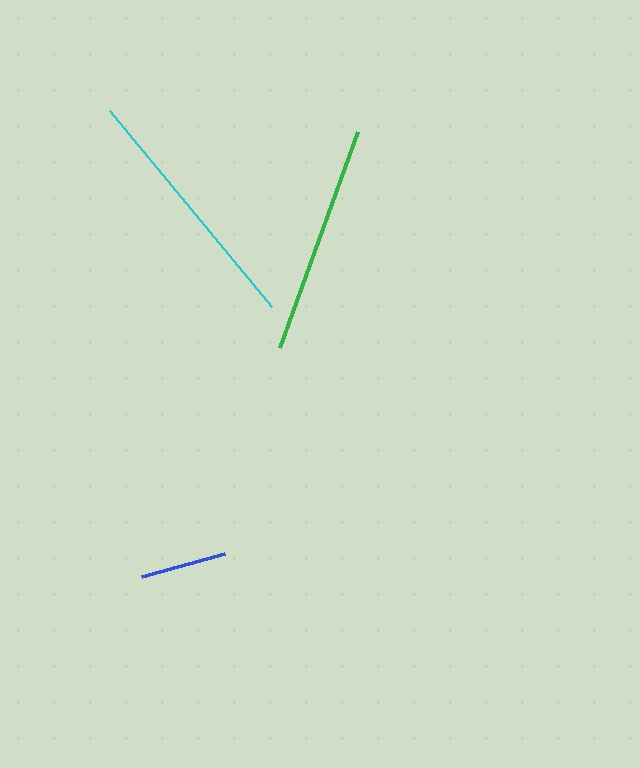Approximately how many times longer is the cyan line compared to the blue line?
The cyan line is approximately 3.0 times the length of the blue line.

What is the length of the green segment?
The green segment is approximately 230 pixels long.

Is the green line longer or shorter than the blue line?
The green line is longer than the blue line.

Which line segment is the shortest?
The blue line is the shortest at approximately 86 pixels.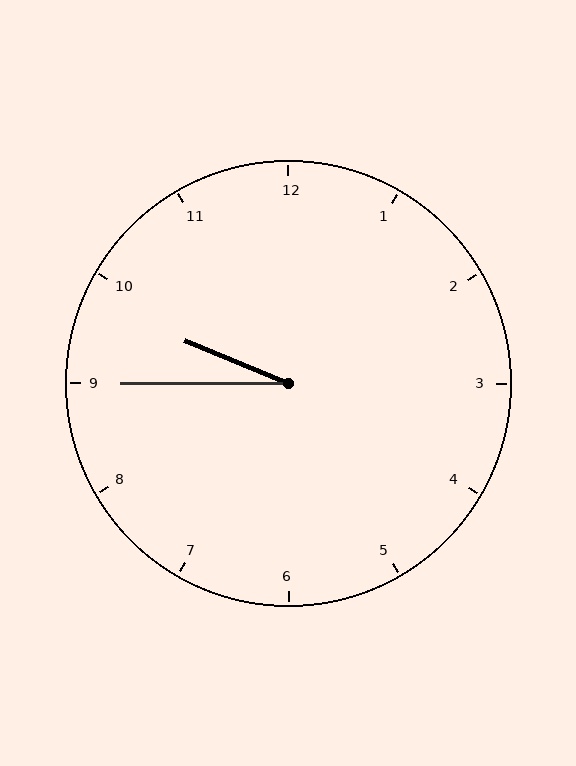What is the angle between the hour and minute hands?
Approximately 22 degrees.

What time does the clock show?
9:45.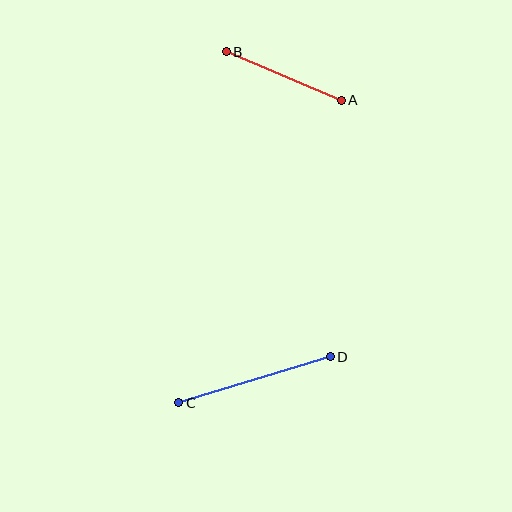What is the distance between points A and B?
The distance is approximately 125 pixels.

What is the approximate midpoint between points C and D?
The midpoint is at approximately (254, 380) pixels.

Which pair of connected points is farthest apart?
Points C and D are farthest apart.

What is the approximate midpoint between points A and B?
The midpoint is at approximately (284, 76) pixels.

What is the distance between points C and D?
The distance is approximately 158 pixels.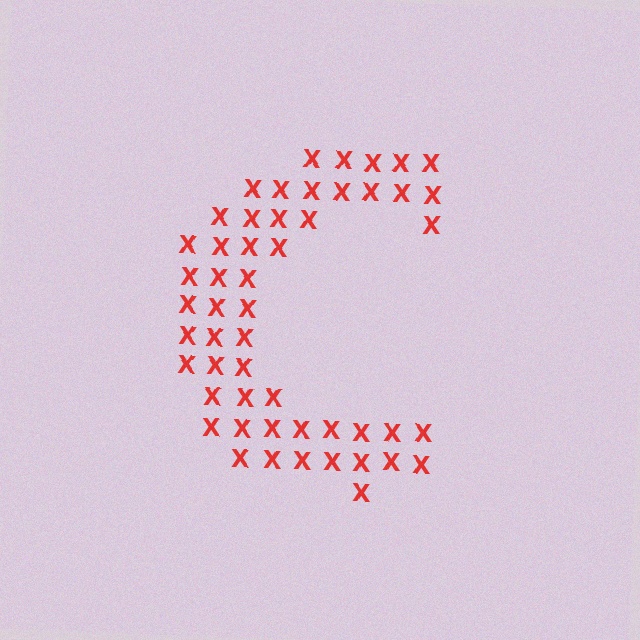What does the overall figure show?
The overall figure shows the letter C.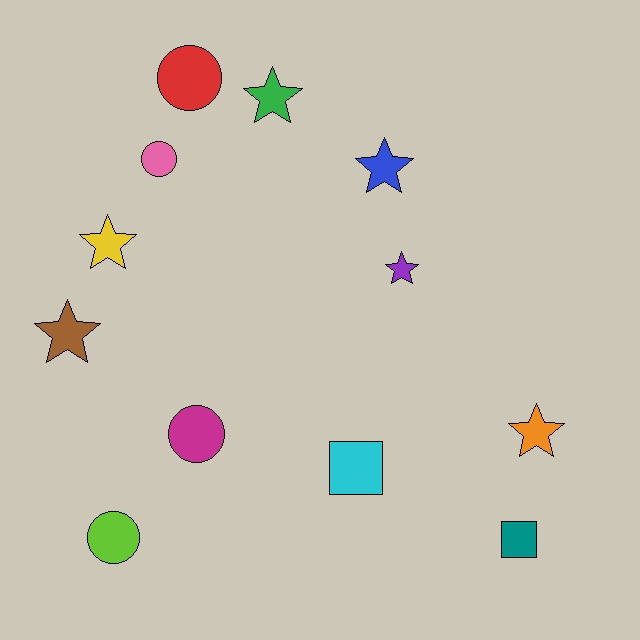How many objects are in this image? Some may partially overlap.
There are 12 objects.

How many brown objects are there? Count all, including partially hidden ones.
There is 1 brown object.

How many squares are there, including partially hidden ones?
There are 2 squares.